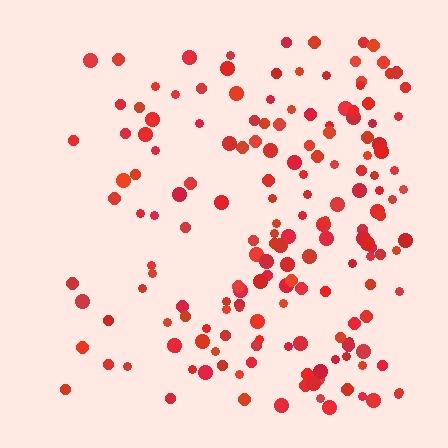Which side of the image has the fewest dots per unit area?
The left.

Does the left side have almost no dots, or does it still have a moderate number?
Still a moderate number, just noticeably fewer than the right.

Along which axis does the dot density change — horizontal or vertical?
Horizontal.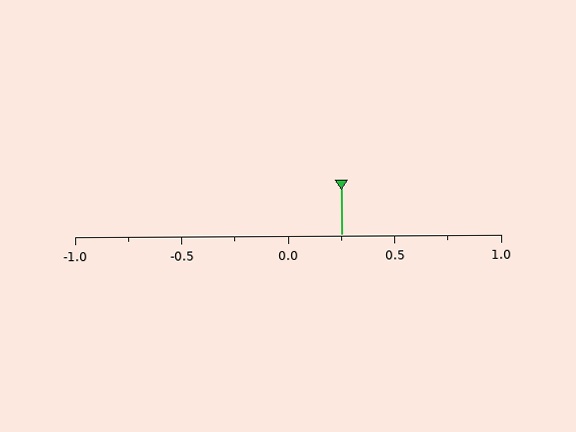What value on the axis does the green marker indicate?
The marker indicates approximately 0.25.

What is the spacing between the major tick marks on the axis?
The major ticks are spaced 0.5 apart.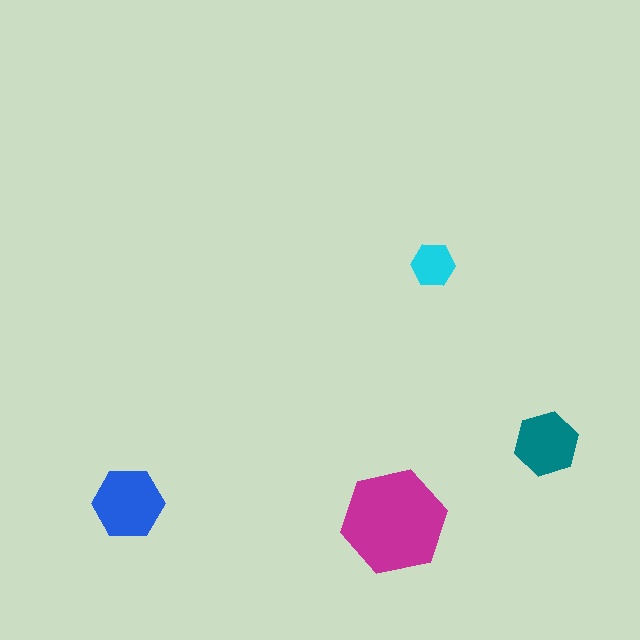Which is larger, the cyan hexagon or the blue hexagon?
The blue one.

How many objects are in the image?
There are 4 objects in the image.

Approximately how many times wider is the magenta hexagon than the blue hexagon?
About 1.5 times wider.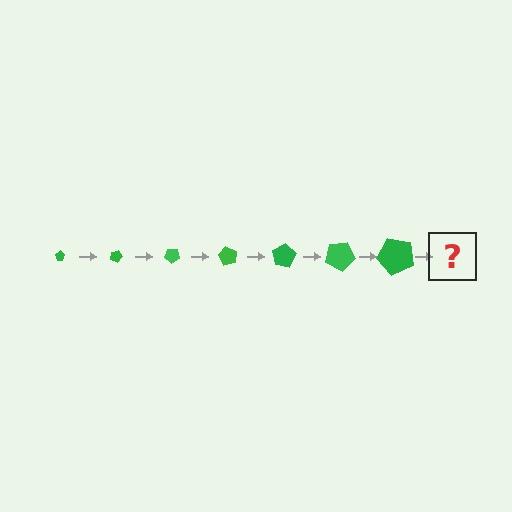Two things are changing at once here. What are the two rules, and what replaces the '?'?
The two rules are that the pentagon grows larger each step and it rotates 20 degrees each step. The '?' should be a pentagon, larger than the previous one and rotated 140 degrees from the start.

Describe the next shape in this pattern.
It should be a pentagon, larger than the previous one and rotated 140 degrees from the start.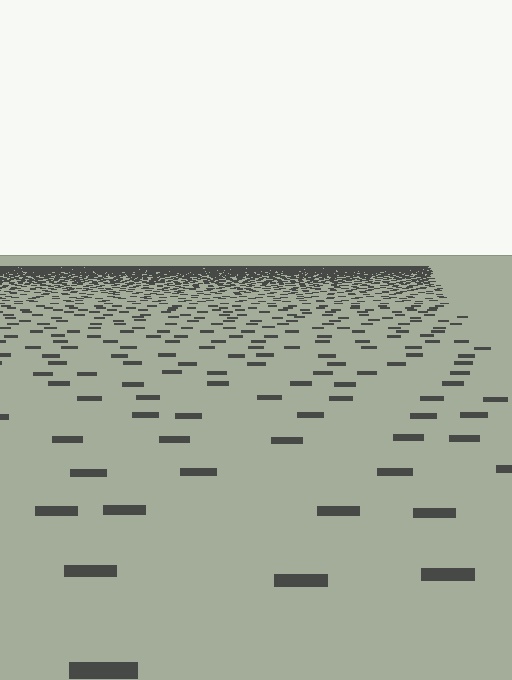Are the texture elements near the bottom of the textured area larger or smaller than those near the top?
Larger. Near the bottom, elements are closer to the viewer and appear at a bigger on-screen size.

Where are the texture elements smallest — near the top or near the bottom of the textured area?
Near the top.